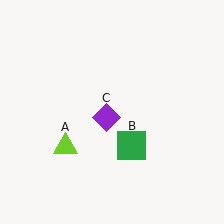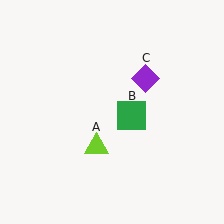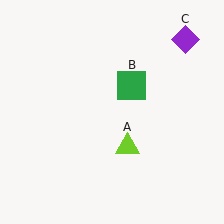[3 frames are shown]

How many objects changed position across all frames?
3 objects changed position: lime triangle (object A), green square (object B), purple diamond (object C).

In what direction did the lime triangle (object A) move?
The lime triangle (object A) moved right.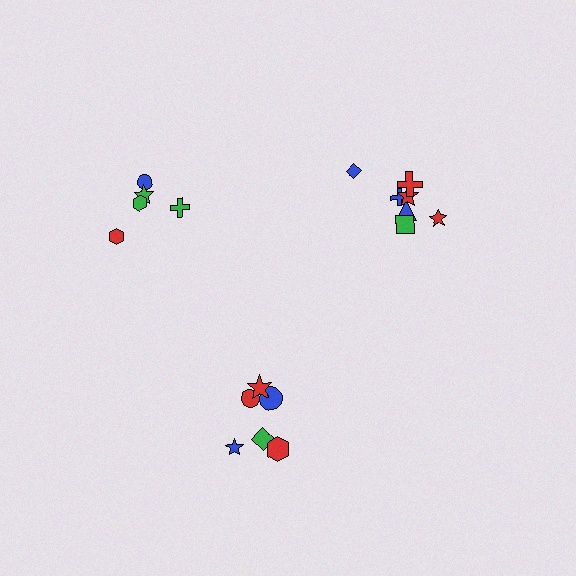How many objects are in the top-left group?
There are 5 objects.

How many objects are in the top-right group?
There are 7 objects.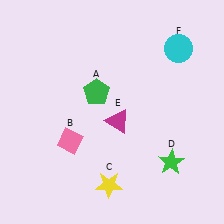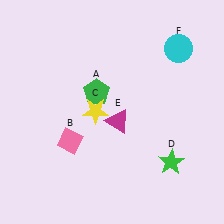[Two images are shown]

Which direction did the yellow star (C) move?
The yellow star (C) moved up.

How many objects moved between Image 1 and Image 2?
1 object moved between the two images.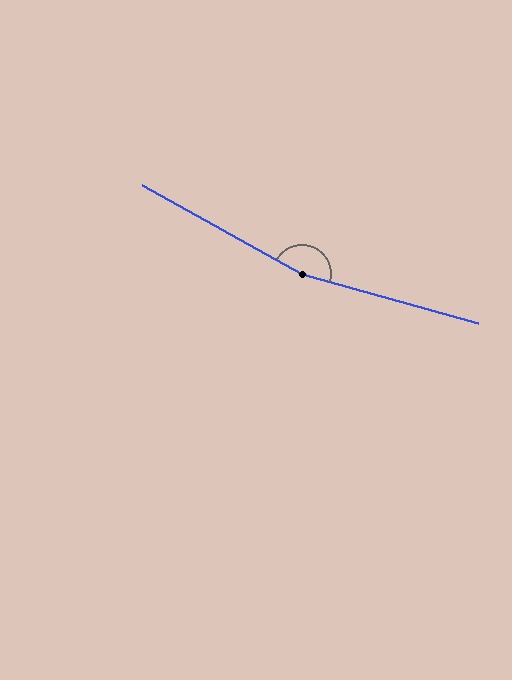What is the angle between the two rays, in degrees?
Approximately 166 degrees.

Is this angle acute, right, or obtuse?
It is obtuse.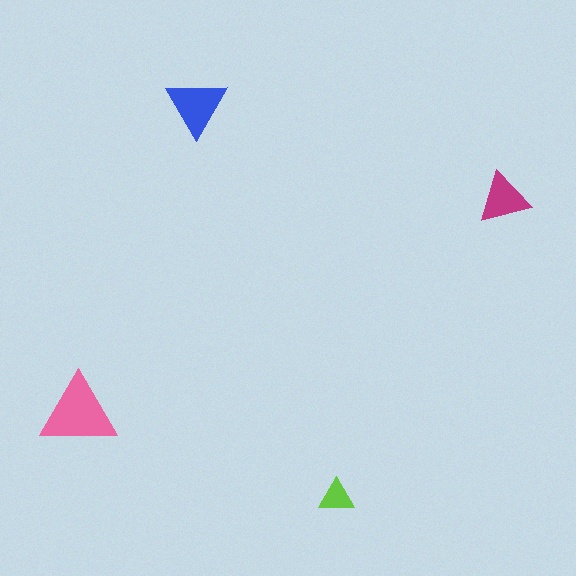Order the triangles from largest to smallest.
the pink one, the blue one, the magenta one, the lime one.